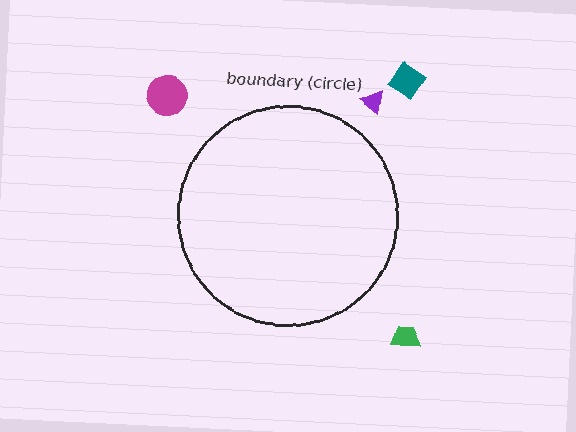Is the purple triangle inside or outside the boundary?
Outside.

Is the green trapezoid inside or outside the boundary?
Outside.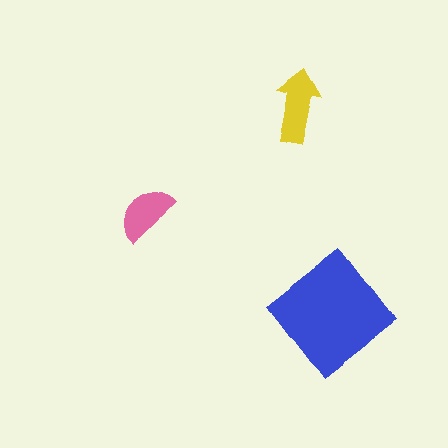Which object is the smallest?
The pink semicircle.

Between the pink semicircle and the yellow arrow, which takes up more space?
The yellow arrow.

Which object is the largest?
The blue diamond.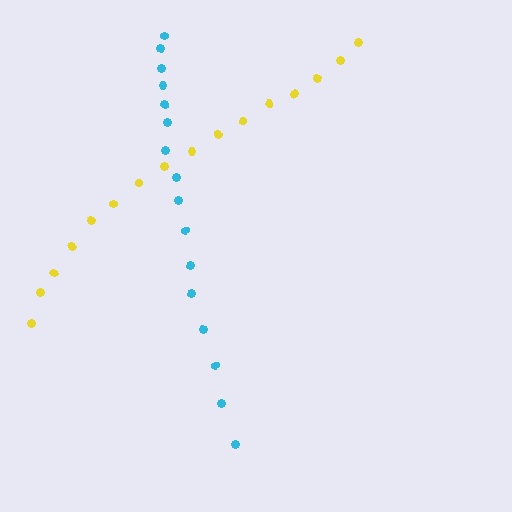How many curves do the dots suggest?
There are 2 distinct paths.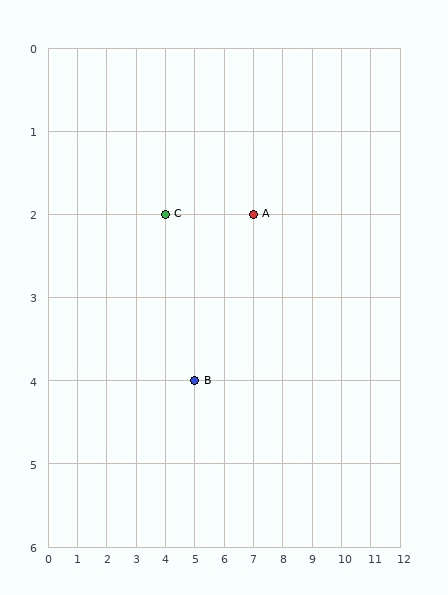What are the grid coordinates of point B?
Point B is at grid coordinates (5, 4).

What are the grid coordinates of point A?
Point A is at grid coordinates (7, 2).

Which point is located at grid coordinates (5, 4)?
Point B is at (5, 4).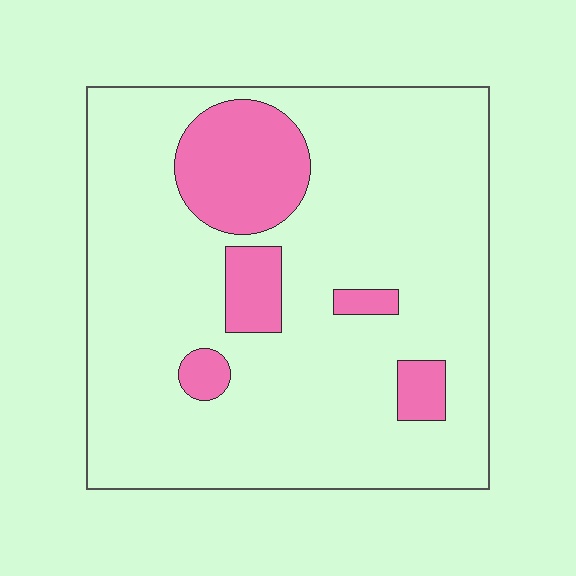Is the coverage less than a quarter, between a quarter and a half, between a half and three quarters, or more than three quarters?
Less than a quarter.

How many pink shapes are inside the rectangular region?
5.